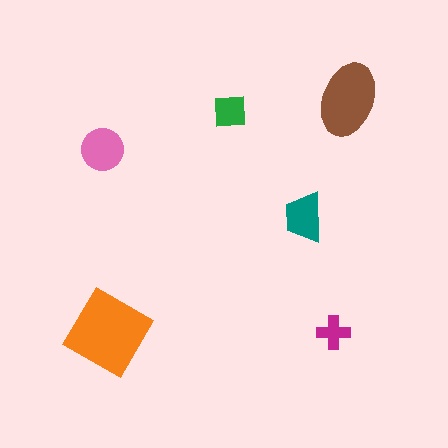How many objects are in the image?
There are 6 objects in the image.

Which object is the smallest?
The magenta cross.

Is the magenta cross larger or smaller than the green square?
Smaller.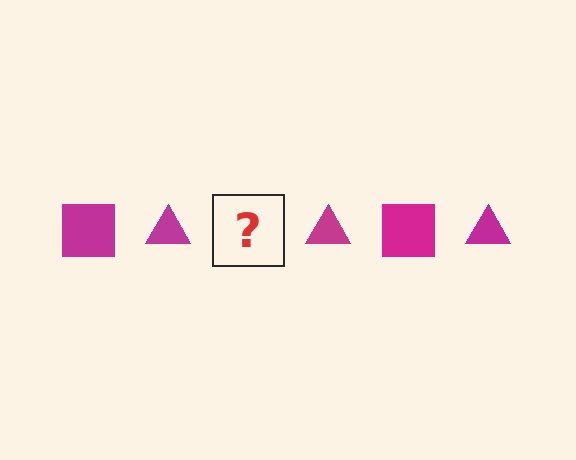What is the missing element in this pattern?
The missing element is a magenta square.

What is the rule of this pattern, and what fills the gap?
The rule is that the pattern cycles through square, triangle shapes in magenta. The gap should be filled with a magenta square.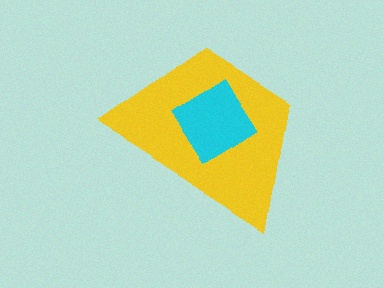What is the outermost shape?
The yellow trapezoid.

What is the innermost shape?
The cyan diamond.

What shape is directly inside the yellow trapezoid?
The cyan diamond.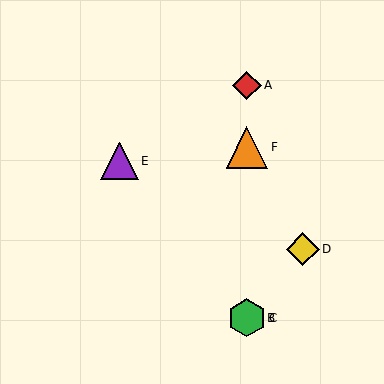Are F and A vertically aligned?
Yes, both are at x≈247.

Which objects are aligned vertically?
Objects A, B, C, F are aligned vertically.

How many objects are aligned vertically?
4 objects (A, B, C, F) are aligned vertically.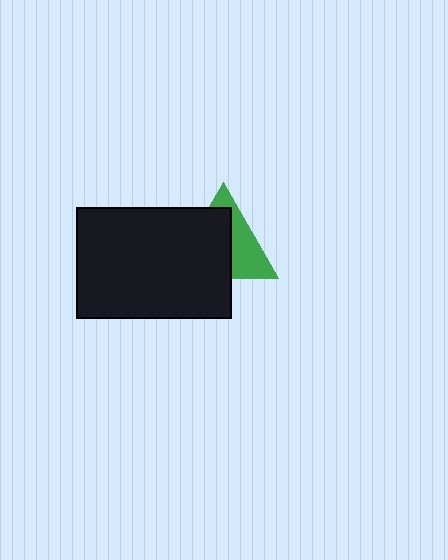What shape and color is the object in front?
The object in front is a black rectangle.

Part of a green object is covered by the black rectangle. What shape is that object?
It is a triangle.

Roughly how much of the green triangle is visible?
A small part of it is visible (roughly 43%).